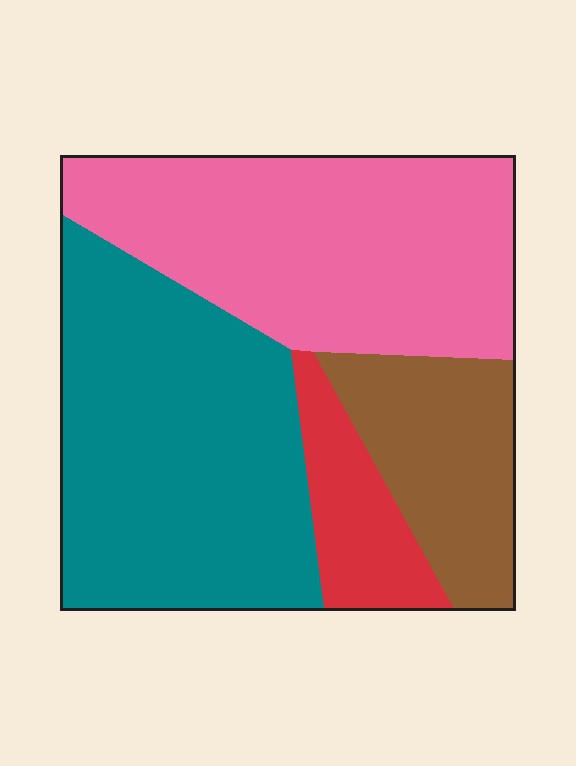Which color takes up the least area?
Red, at roughly 10%.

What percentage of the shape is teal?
Teal covers around 40% of the shape.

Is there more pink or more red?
Pink.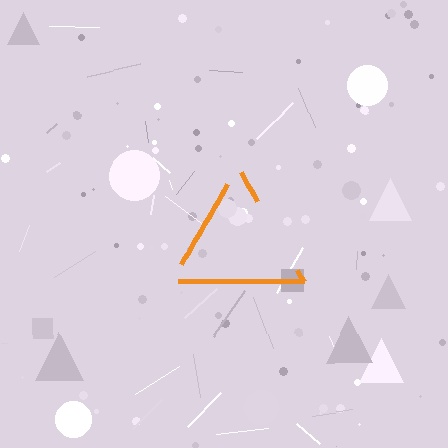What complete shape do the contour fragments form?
The contour fragments form a triangle.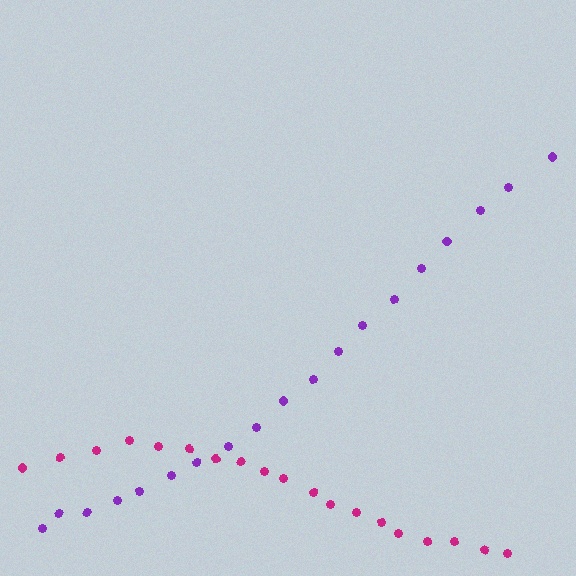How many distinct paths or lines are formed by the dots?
There are 2 distinct paths.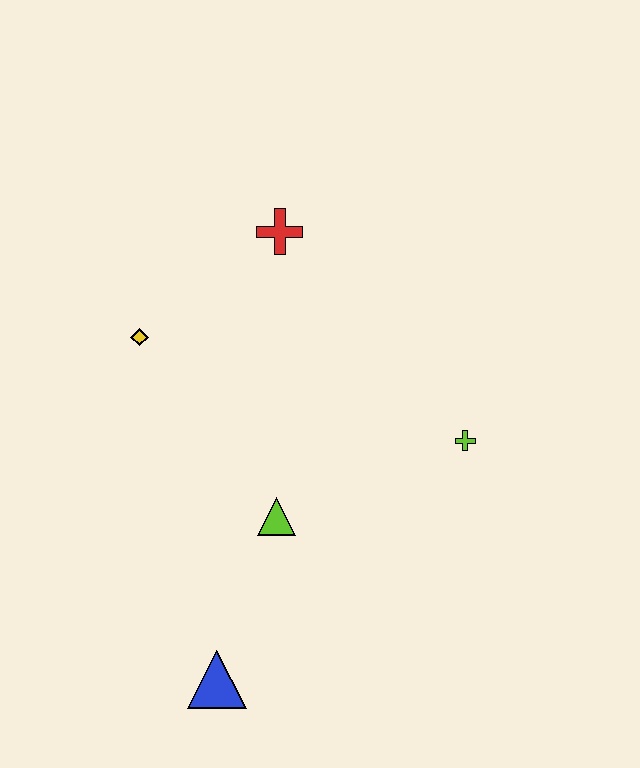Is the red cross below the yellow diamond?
No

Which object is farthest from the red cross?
The blue triangle is farthest from the red cross.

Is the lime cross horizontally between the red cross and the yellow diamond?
No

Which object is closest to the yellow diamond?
The red cross is closest to the yellow diamond.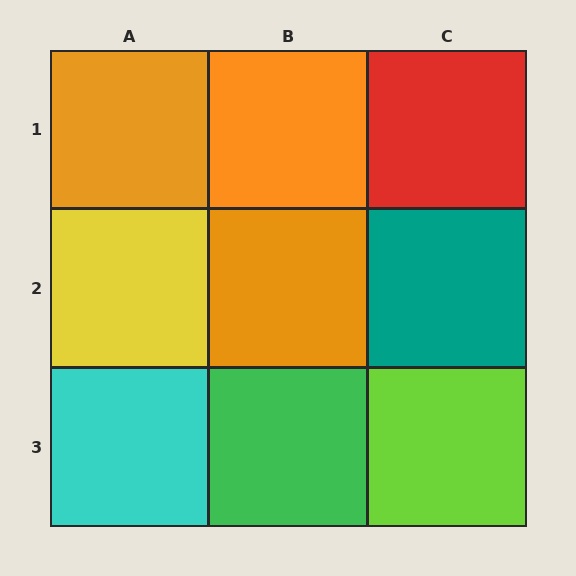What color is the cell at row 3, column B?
Green.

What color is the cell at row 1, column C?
Red.